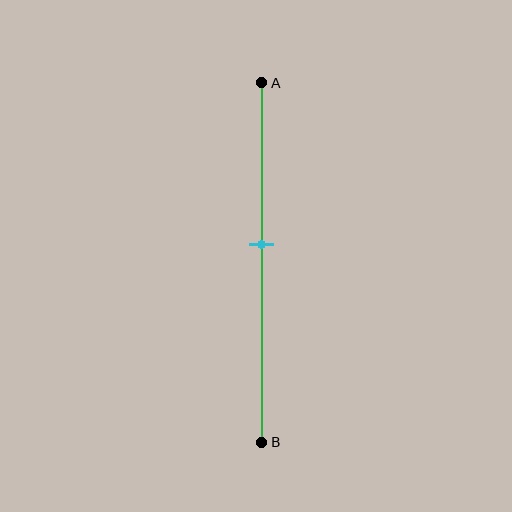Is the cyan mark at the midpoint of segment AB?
No, the mark is at about 45% from A, not at the 50% midpoint.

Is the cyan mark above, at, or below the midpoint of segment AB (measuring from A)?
The cyan mark is above the midpoint of segment AB.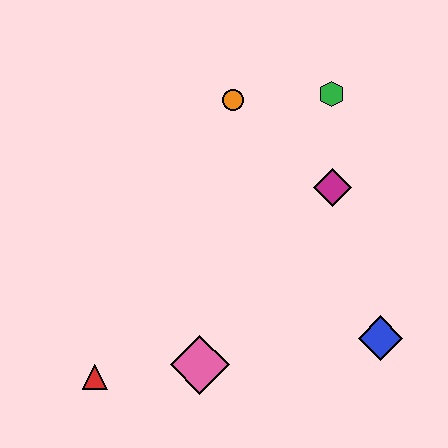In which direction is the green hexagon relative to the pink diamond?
The green hexagon is above the pink diamond.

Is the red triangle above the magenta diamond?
No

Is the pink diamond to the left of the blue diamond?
Yes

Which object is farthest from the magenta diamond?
The red triangle is farthest from the magenta diamond.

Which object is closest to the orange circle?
The green hexagon is closest to the orange circle.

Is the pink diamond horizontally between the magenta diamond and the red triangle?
Yes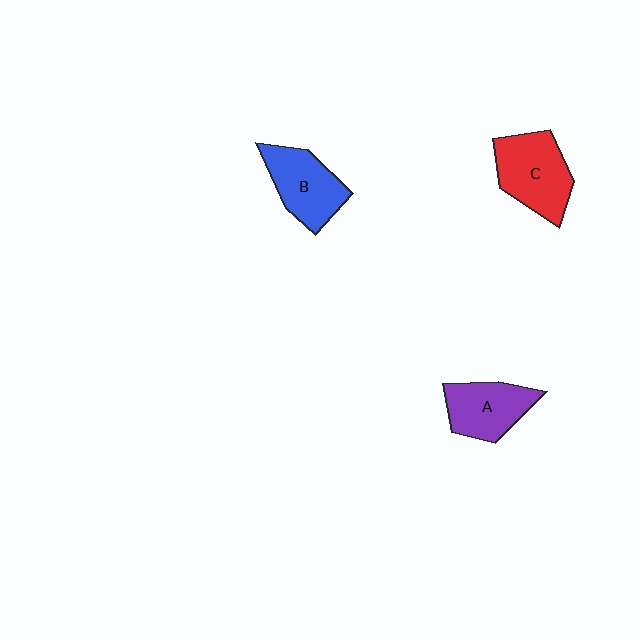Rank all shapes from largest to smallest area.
From largest to smallest: C (red), B (blue), A (purple).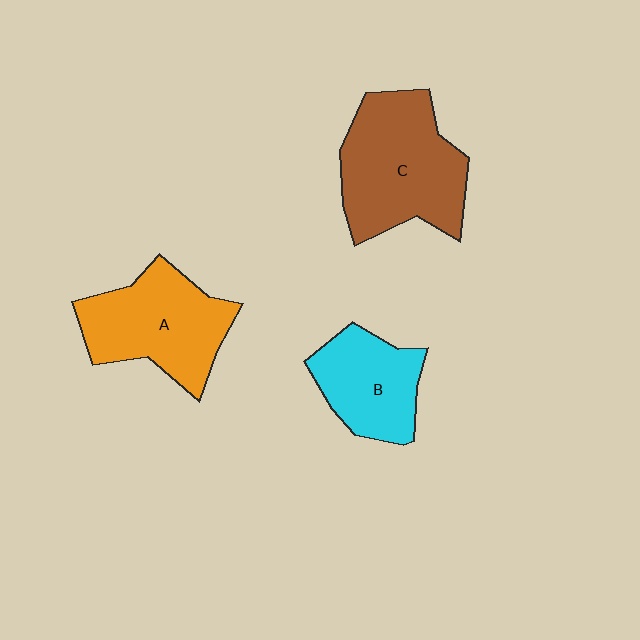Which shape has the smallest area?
Shape B (cyan).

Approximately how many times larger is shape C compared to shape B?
Approximately 1.6 times.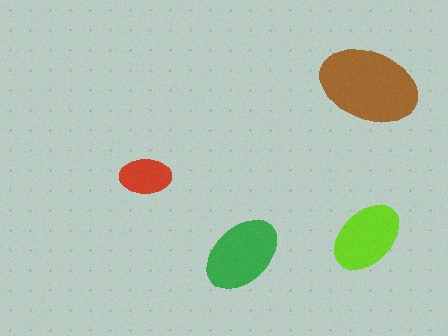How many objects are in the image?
There are 4 objects in the image.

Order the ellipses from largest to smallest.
the brown one, the green one, the lime one, the red one.